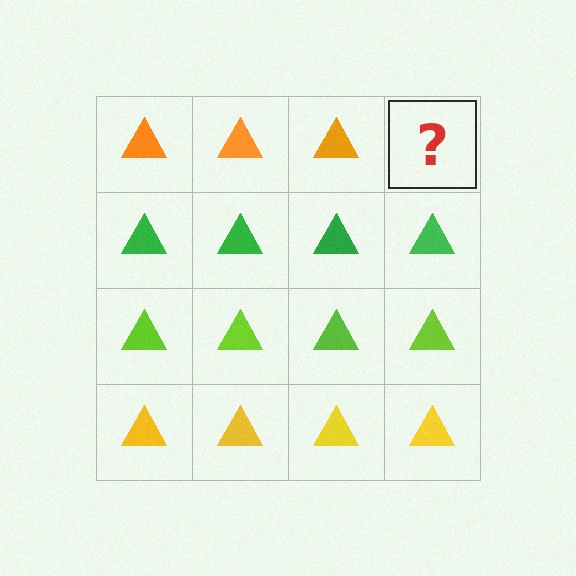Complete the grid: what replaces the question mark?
The question mark should be replaced with an orange triangle.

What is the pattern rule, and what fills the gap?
The rule is that each row has a consistent color. The gap should be filled with an orange triangle.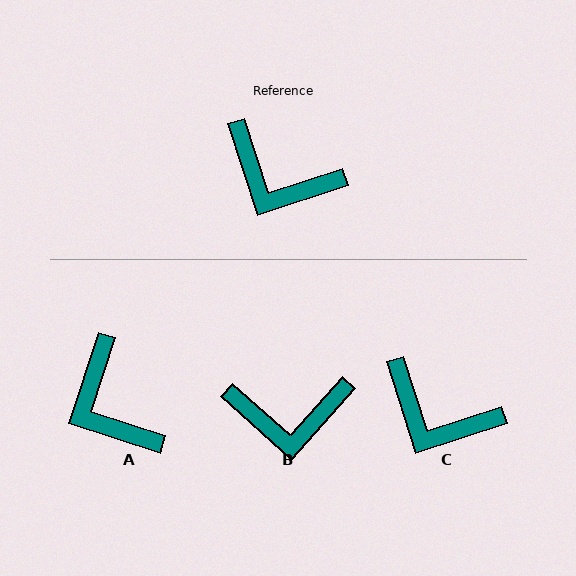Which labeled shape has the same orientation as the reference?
C.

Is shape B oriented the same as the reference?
No, it is off by about 30 degrees.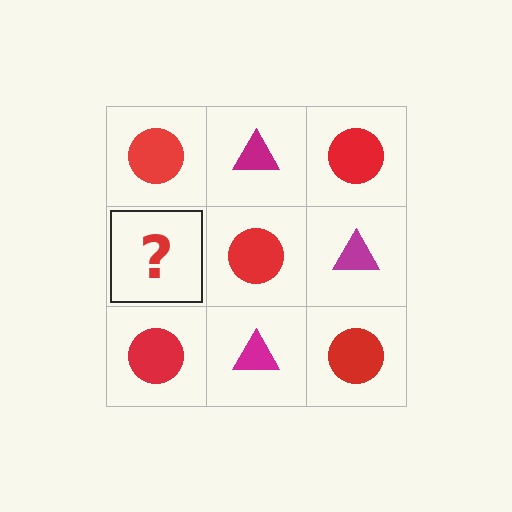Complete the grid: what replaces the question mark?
The question mark should be replaced with a magenta triangle.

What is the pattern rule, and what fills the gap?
The rule is that it alternates red circle and magenta triangle in a checkerboard pattern. The gap should be filled with a magenta triangle.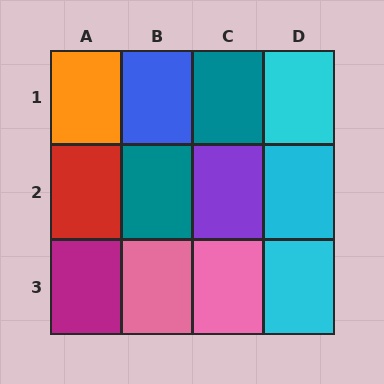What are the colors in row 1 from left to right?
Orange, blue, teal, cyan.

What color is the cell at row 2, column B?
Teal.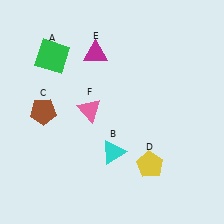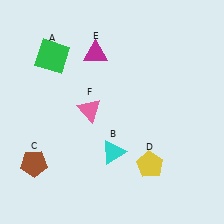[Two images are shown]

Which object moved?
The brown pentagon (C) moved down.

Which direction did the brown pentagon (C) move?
The brown pentagon (C) moved down.